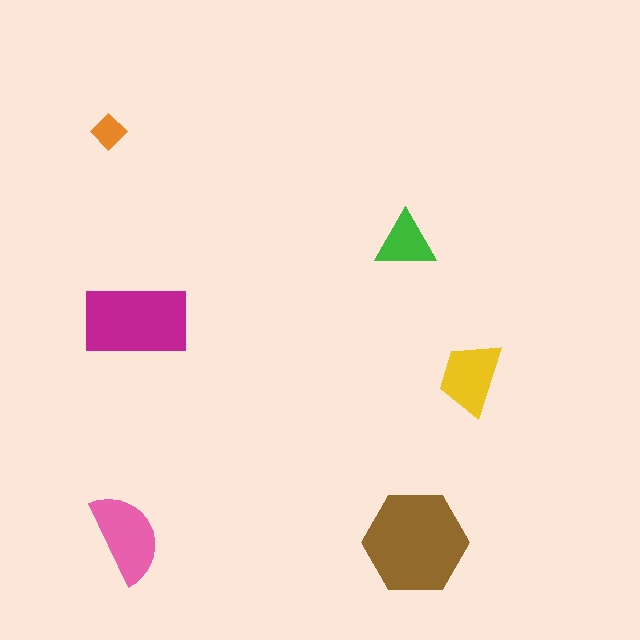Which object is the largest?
The brown hexagon.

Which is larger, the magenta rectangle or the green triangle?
The magenta rectangle.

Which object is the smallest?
The orange diamond.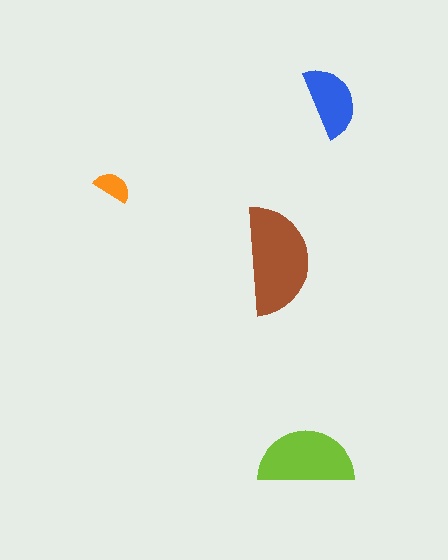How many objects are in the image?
There are 4 objects in the image.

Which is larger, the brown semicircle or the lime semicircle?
The brown one.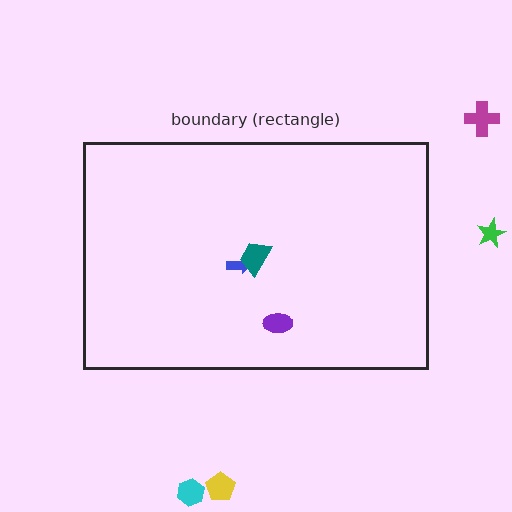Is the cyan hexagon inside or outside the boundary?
Outside.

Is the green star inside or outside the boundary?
Outside.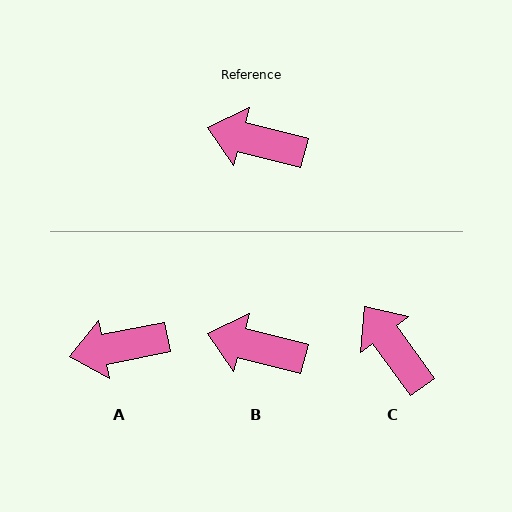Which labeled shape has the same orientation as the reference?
B.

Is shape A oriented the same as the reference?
No, it is off by about 26 degrees.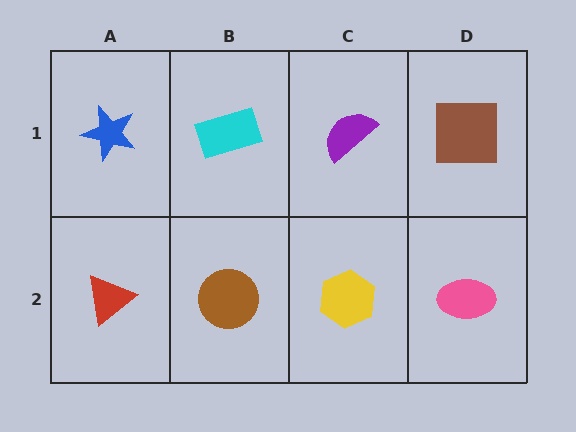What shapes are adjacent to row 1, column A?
A red triangle (row 2, column A), a cyan rectangle (row 1, column B).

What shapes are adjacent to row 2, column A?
A blue star (row 1, column A), a brown circle (row 2, column B).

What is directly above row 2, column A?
A blue star.